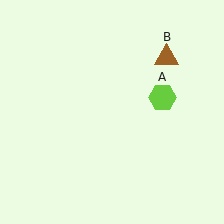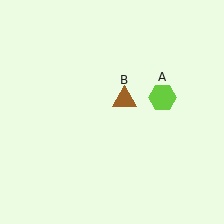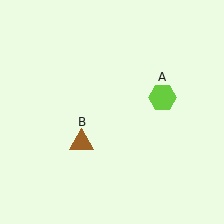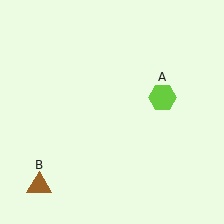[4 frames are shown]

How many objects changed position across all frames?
1 object changed position: brown triangle (object B).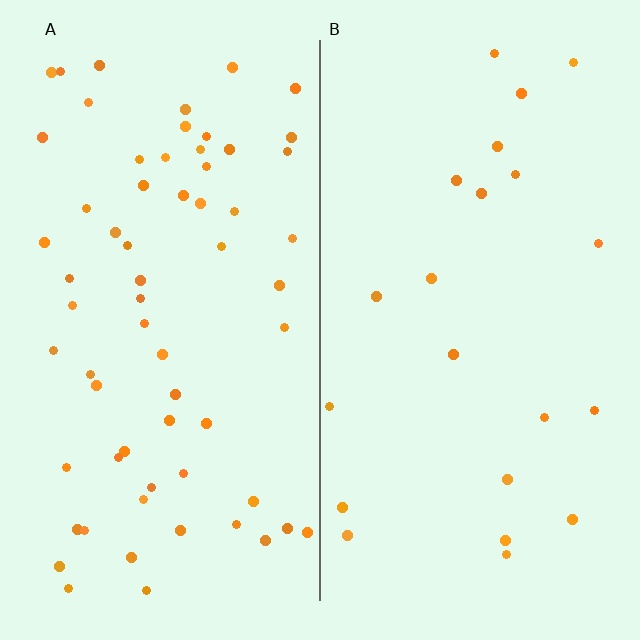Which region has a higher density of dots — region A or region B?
A (the left).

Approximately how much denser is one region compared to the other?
Approximately 3.0× — region A over region B.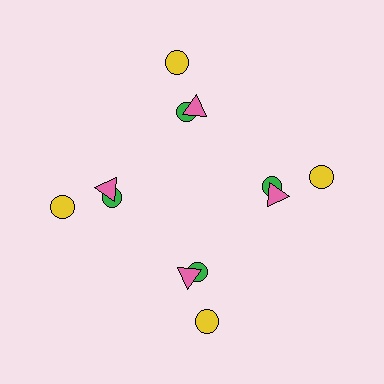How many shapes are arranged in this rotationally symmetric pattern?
There are 12 shapes, arranged in 4 groups of 3.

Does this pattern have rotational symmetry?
Yes, this pattern has 4-fold rotational symmetry. It looks the same after rotating 90 degrees around the center.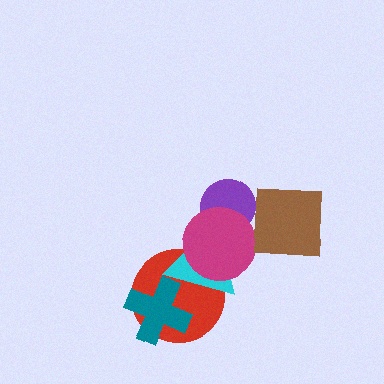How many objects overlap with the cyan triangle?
4 objects overlap with the cyan triangle.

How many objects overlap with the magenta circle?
4 objects overlap with the magenta circle.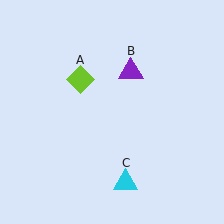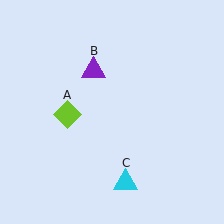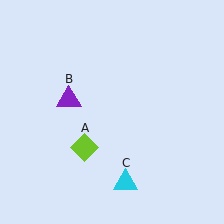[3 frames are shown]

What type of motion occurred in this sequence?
The lime diamond (object A), purple triangle (object B) rotated counterclockwise around the center of the scene.